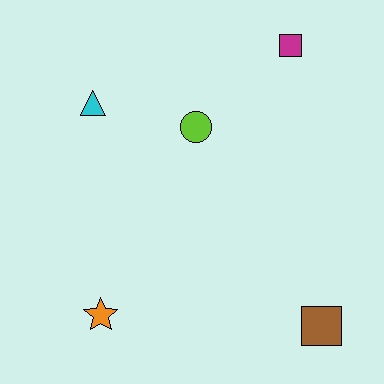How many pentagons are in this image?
There are no pentagons.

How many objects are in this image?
There are 5 objects.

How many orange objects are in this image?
There is 1 orange object.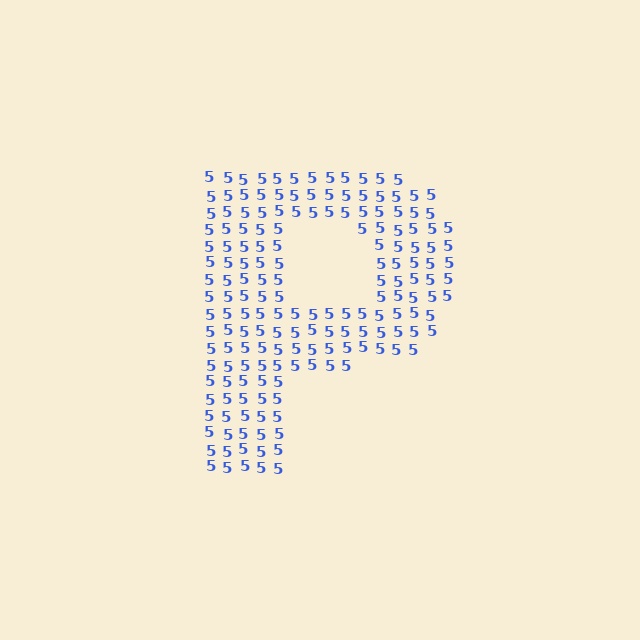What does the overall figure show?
The overall figure shows the letter P.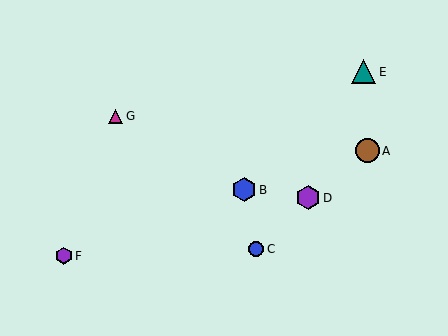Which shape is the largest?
The teal triangle (labeled E) is the largest.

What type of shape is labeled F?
Shape F is a purple hexagon.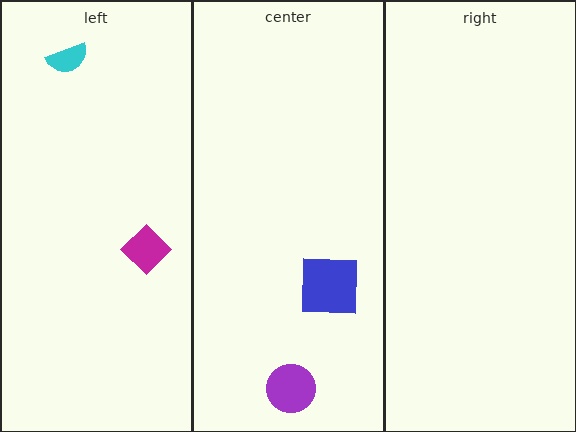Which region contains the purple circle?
The center region.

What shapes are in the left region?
The magenta diamond, the cyan semicircle.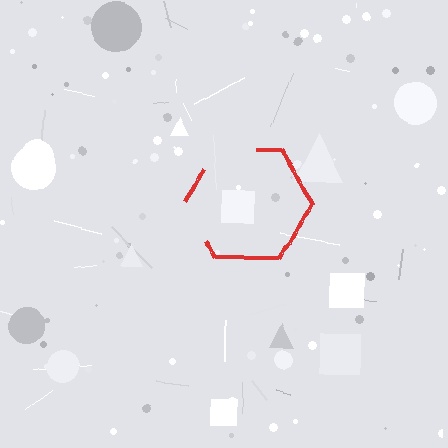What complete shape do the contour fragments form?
The contour fragments form a hexagon.